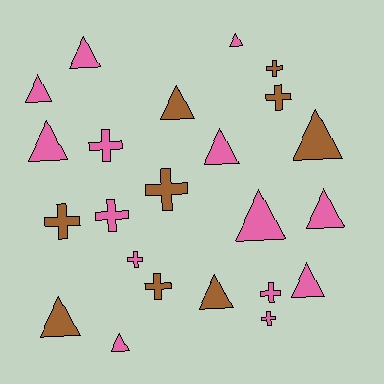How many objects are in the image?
There are 23 objects.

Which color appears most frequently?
Pink, with 14 objects.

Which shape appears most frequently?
Triangle, with 13 objects.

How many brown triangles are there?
There are 4 brown triangles.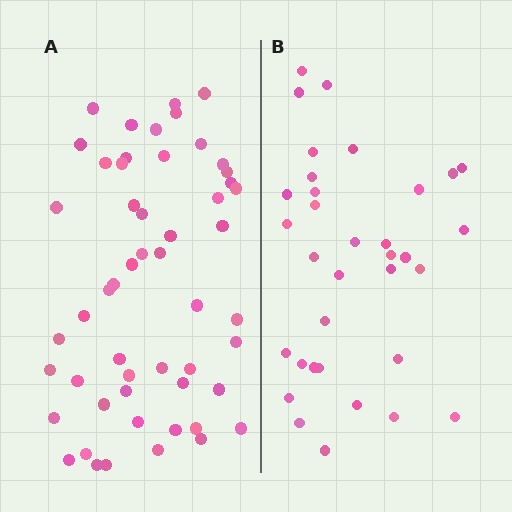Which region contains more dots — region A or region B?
Region A (the left region) has more dots.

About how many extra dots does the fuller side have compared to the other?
Region A has approximately 20 more dots than region B.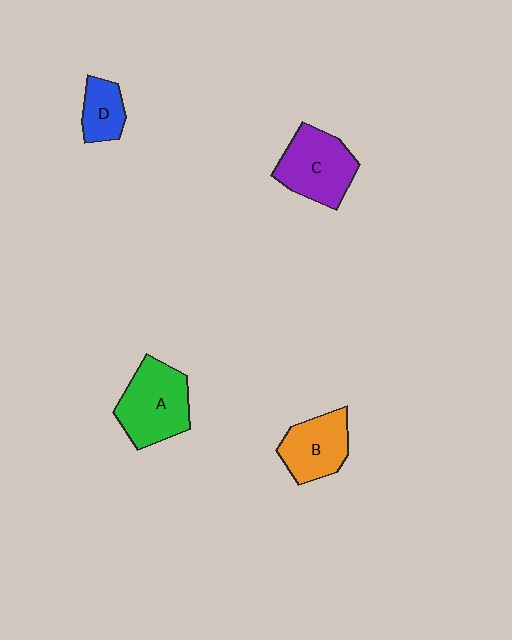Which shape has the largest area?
Shape A (green).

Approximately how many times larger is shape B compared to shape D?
Approximately 1.6 times.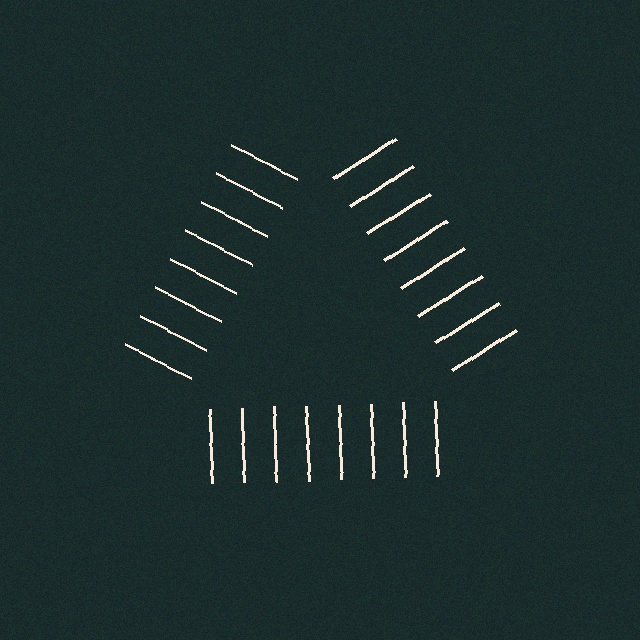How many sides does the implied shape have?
3 sides — the line-ends trace a triangle.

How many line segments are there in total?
24 — 8 along each of the 3 edges.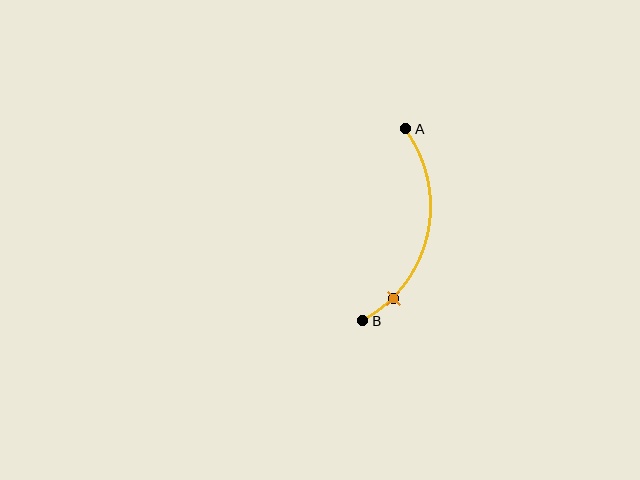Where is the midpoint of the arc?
The arc midpoint is the point on the curve farthest from the straight line joining A and B. It sits to the right of that line.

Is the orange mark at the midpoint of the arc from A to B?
No. The orange mark lies on the arc but is closer to endpoint B. The arc midpoint would be at the point on the curve equidistant along the arc from both A and B.